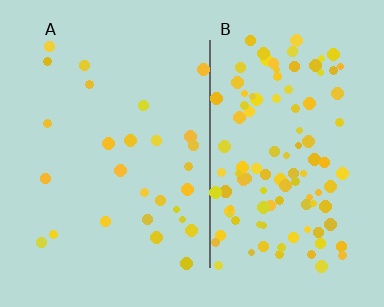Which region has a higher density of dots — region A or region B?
B (the right).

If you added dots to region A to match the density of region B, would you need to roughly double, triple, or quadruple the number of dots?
Approximately quadruple.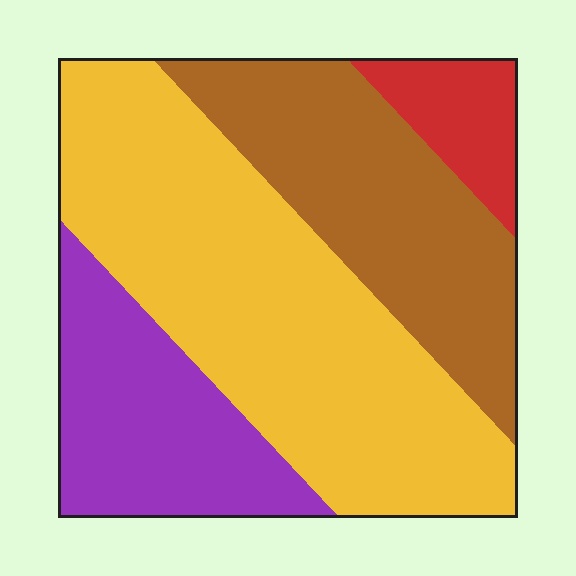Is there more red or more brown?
Brown.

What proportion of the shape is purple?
Purple covers 20% of the shape.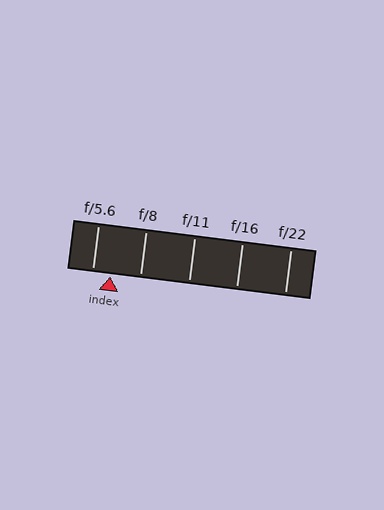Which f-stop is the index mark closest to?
The index mark is closest to f/5.6.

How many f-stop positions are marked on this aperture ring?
There are 5 f-stop positions marked.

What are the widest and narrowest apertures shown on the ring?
The widest aperture shown is f/5.6 and the narrowest is f/22.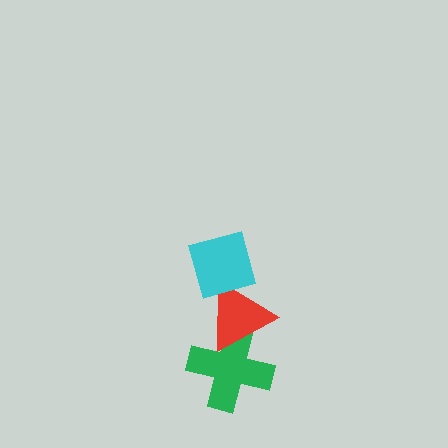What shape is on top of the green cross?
The red triangle is on top of the green cross.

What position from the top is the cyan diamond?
The cyan diamond is 1st from the top.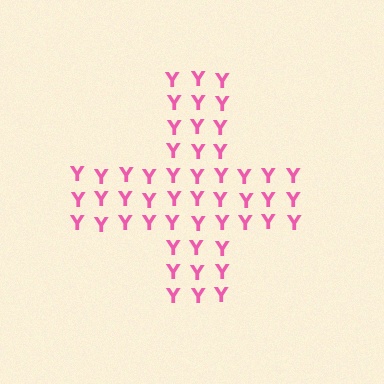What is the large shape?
The large shape is a cross.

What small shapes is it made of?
It is made of small letter Y's.